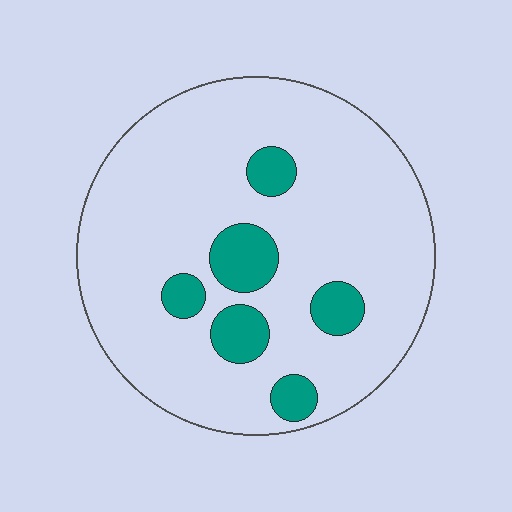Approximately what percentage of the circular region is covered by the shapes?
Approximately 15%.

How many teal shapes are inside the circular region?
6.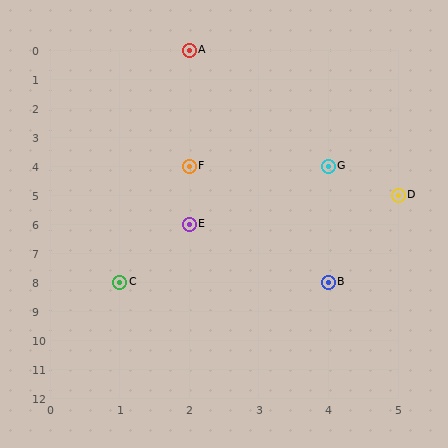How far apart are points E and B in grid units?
Points E and B are 2 columns and 2 rows apart (about 2.8 grid units diagonally).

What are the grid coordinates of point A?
Point A is at grid coordinates (2, 0).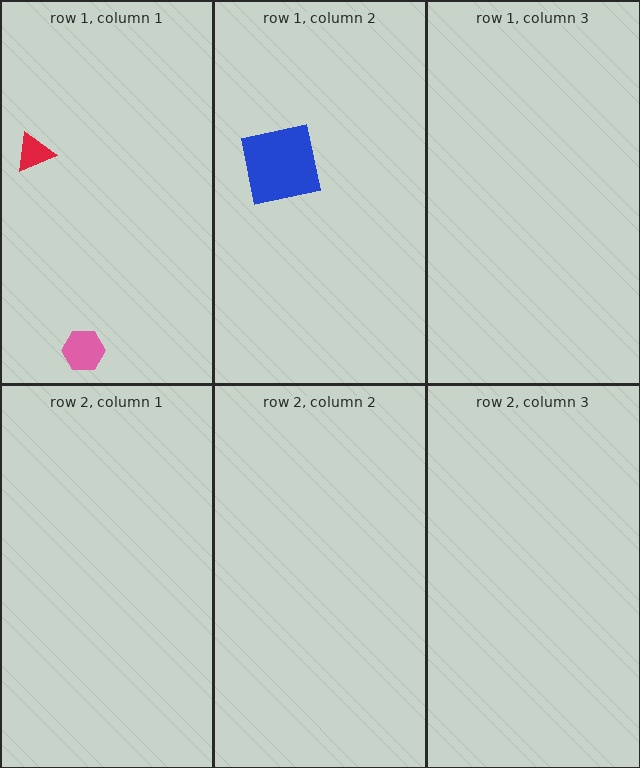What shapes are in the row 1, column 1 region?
The red triangle, the pink hexagon.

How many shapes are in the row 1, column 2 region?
1.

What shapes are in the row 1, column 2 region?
The blue square.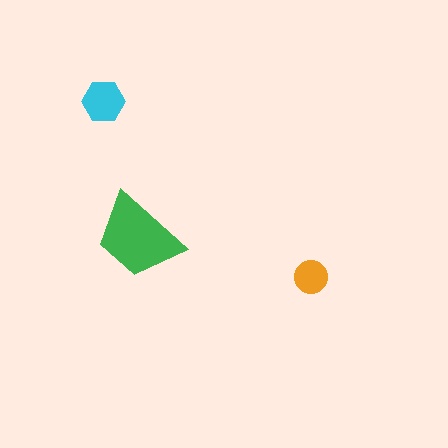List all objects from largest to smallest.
The green trapezoid, the cyan hexagon, the orange circle.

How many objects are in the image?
There are 3 objects in the image.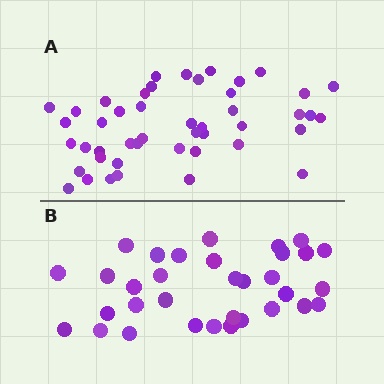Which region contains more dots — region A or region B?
Region A (the top region) has more dots.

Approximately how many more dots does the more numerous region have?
Region A has approximately 15 more dots than region B.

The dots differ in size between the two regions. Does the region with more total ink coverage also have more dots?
No. Region B has more total ink coverage because its dots are larger, but region A actually contains more individual dots. Total area can be misleading — the number of items is what matters here.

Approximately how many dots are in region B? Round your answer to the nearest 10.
About 30 dots. (The exact count is 33, which rounds to 30.)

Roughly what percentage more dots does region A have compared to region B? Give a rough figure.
About 40% more.